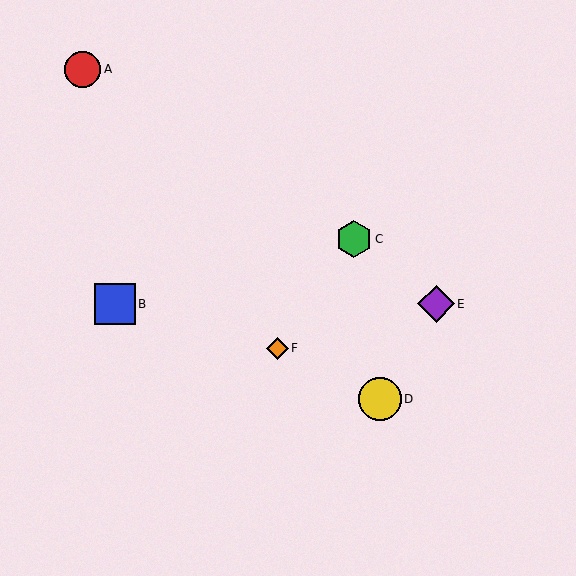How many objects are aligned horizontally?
2 objects (B, E) are aligned horizontally.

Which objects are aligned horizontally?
Objects B, E are aligned horizontally.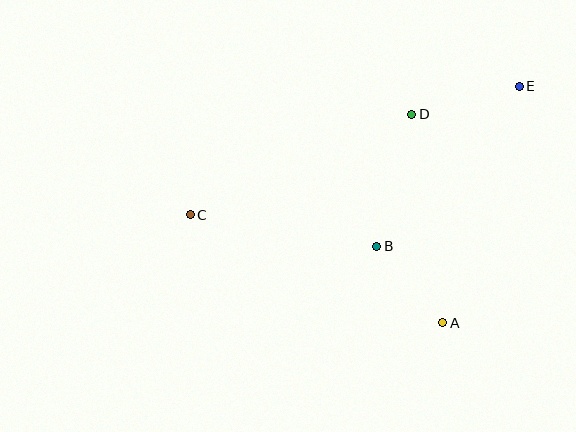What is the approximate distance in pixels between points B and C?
The distance between B and C is approximately 189 pixels.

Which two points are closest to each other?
Points A and B are closest to each other.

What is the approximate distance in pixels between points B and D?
The distance between B and D is approximately 137 pixels.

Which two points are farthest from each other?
Points C and E are farthest from each other.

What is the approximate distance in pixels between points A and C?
The distance between A and C is approximately 275 pixels.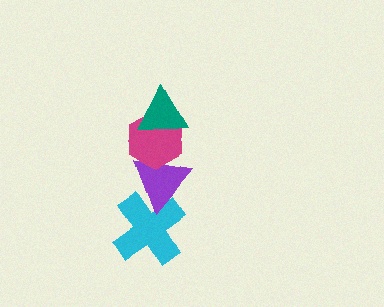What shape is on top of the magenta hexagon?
The teal triangle is on top of the magenta hexagon.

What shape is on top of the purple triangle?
The magenta hexagon is on top of the purple triangle.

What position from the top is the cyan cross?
The cyan cross is 4th from the top.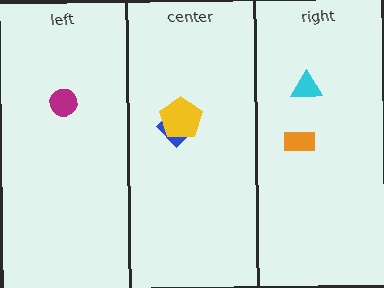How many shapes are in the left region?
1.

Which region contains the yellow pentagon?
The center region.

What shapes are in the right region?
The orange rectangle, the cyan triangle.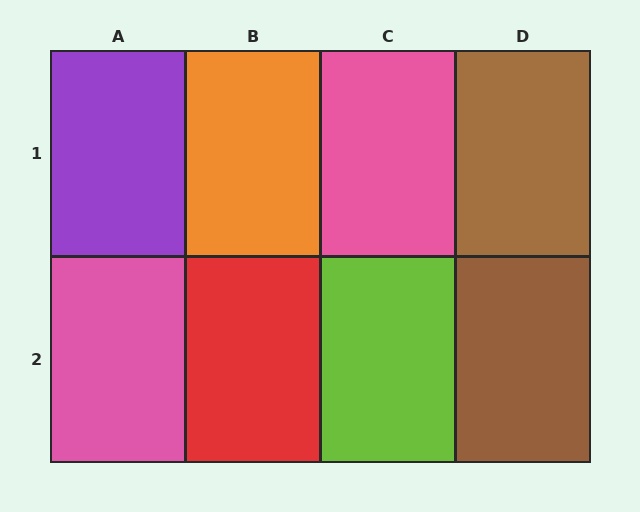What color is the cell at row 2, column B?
Red.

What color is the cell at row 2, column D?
Brown.